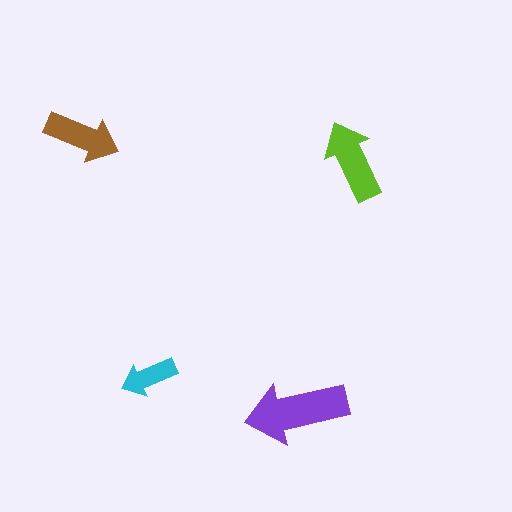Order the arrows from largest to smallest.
the purple one, the lime one, the brown one, the cyan one.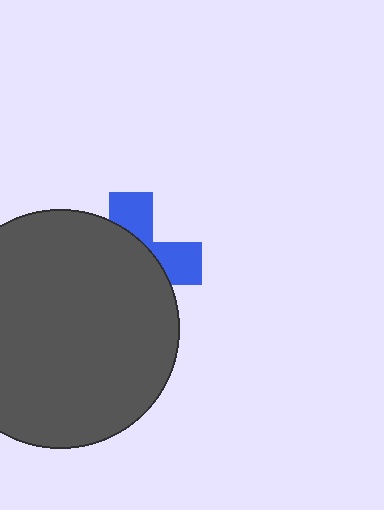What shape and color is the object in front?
The object in front is a dark gray circle.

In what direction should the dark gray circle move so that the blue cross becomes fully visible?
The dark gray circle should move toward the lower-left. That is the shortest direction to clear the overlap and leave the blue cross fully visible.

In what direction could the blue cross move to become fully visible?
The blue cross could move toward the upper-right. That would shift it out from behind the dark gray circle entirely.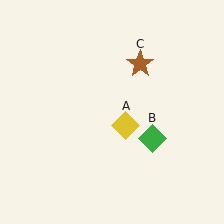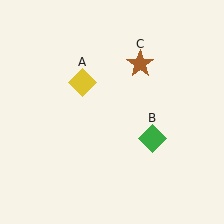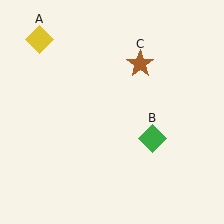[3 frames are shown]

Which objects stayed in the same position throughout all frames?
Green diamond (object B) and brown star (object C) remained stationary.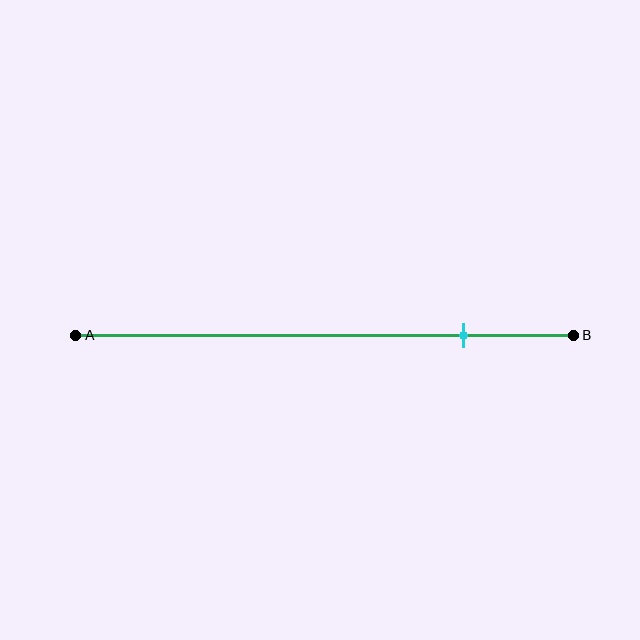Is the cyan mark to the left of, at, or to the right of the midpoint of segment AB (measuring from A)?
The cyan mark is to the right of the midpoint of segment AB.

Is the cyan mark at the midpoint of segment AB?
No, the mark is at about 80% from A, not at the 50% midpoint.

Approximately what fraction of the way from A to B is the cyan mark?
The cyan mark is approximately 80% of the way from A to B.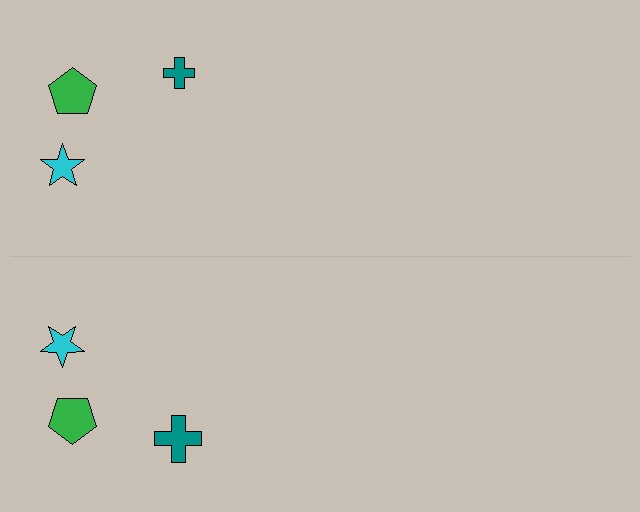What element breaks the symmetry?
The teal cross on the bottom side has a different size than its mirror counterpart.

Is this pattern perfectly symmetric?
No, the pattern is not perfectly symmetric. The teal cross on the bottom side has a different size than its mirror counterpart.